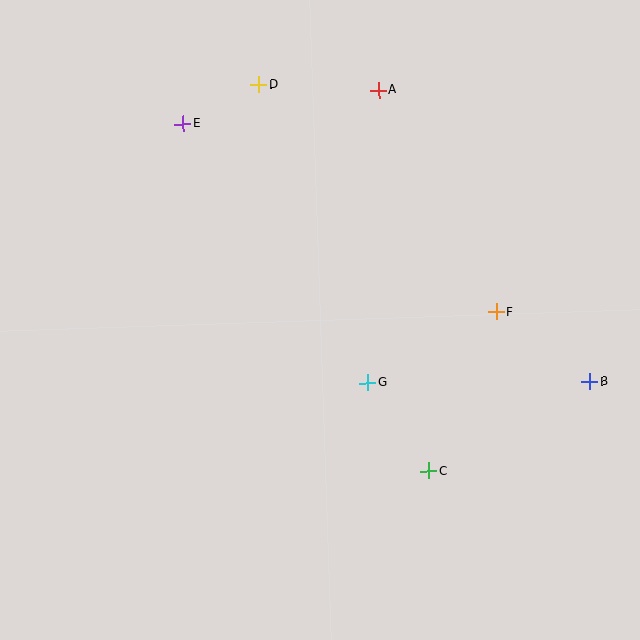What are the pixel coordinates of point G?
Point G is at (368, 383).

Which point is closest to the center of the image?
Point G at (368, 383) is closest to the center.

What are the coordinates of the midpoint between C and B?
The midpoint between C and B is at (509, 426).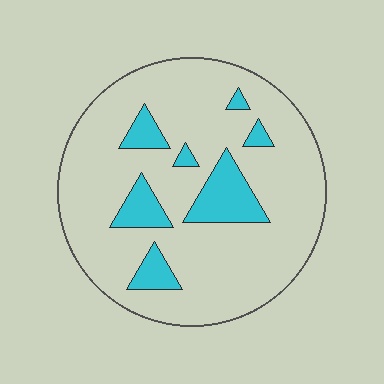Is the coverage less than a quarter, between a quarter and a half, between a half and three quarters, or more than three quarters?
Less than a quarter.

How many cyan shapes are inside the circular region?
7.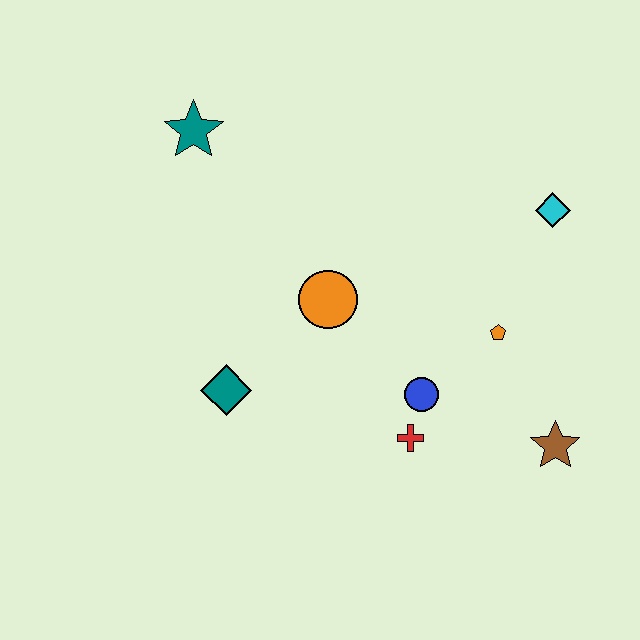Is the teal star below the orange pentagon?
No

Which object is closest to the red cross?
The blue circle is closest to the red cross.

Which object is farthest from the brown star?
The teal star is farthest from the brown star.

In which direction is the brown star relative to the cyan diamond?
The brown star is below the cyan diamond.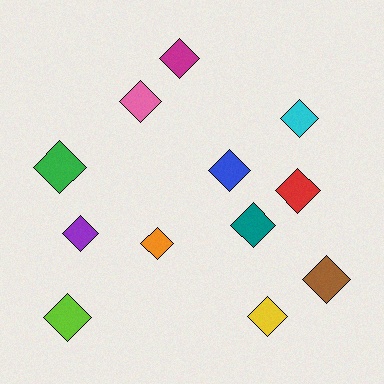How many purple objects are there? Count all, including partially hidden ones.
There is 1 purple object.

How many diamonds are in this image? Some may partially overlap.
There are 12 diamonds.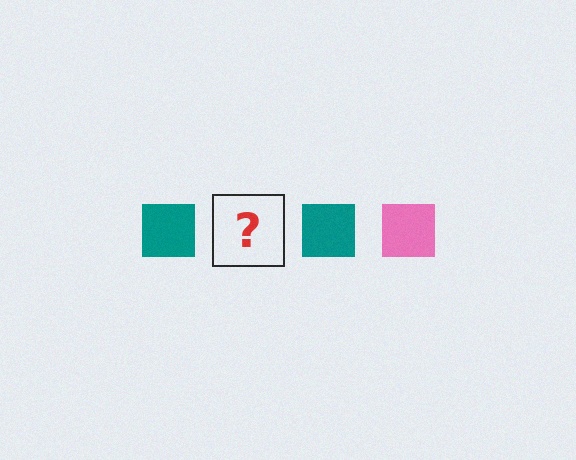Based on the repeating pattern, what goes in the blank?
The blank should be a pink square.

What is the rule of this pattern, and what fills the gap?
The rule is that the pattern cycles through teal, pink squares. The gap should be filled with a pink square.